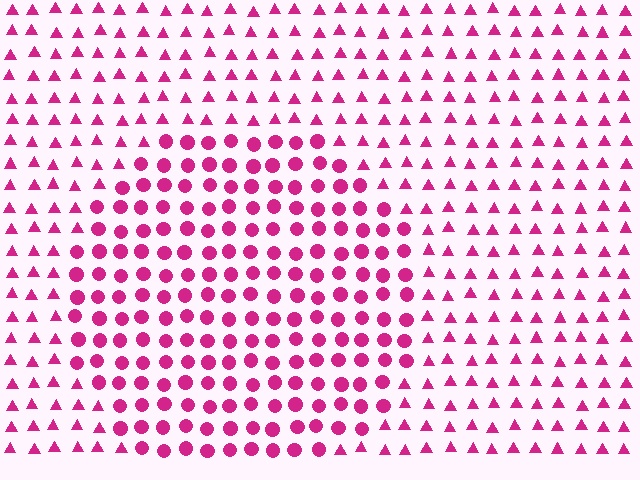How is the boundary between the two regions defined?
The boundary is defined by a change in element shape: circles inside vs. triangles outside. All elements share the same color and spacing.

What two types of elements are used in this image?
The image uses circles inside the circle region and triangles outside it.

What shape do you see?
I see a circle.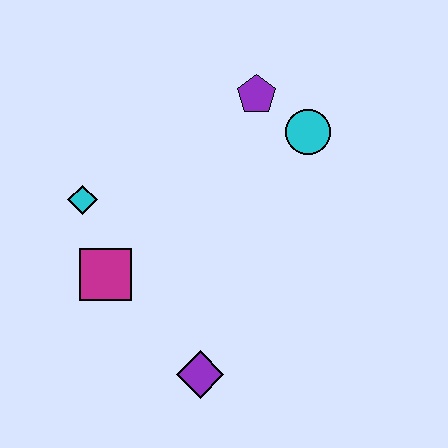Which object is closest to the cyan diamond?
The magenta square is closest to the cyan diamond.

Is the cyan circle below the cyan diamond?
No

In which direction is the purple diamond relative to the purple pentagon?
The purple diamond is below the purple pentagon.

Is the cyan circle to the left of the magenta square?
No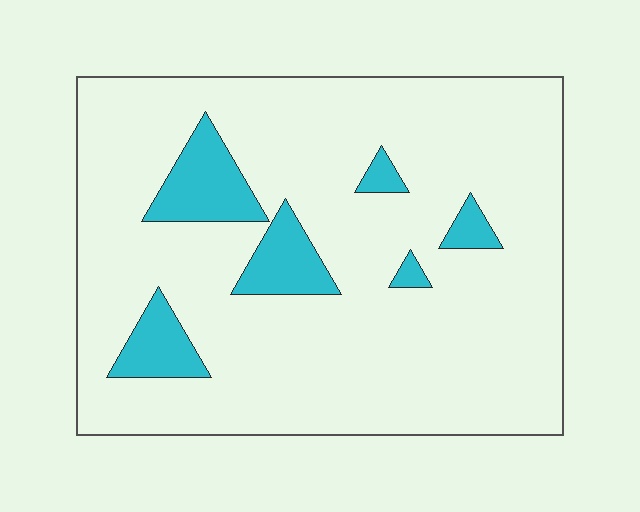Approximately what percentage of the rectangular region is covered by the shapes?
Approximately 10%.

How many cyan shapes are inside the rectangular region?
6.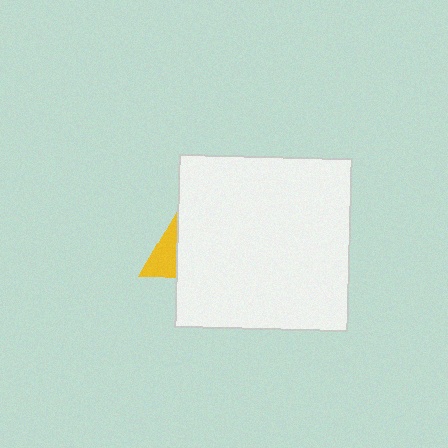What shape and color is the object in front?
The object in front is a white square.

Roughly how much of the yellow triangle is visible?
A small part of it is visible (roughly 34%).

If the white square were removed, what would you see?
You would see the complete yellow triangle.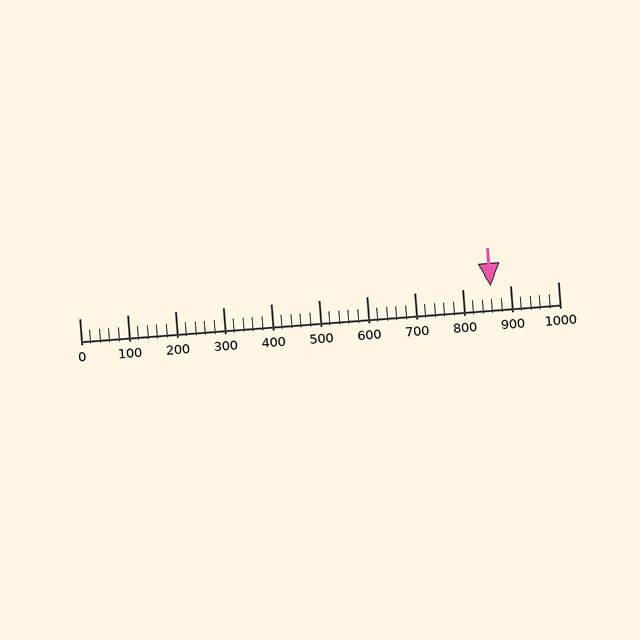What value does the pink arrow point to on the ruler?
The pink arrow points to approximately 860.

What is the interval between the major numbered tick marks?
The major tick marks are spaced 100 units apart.